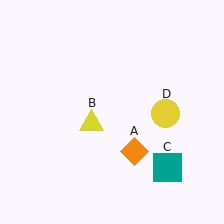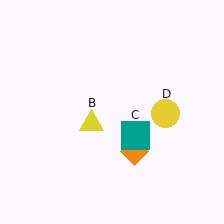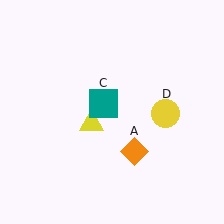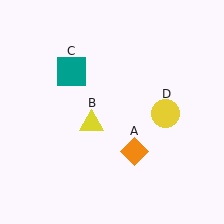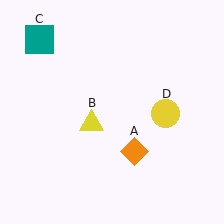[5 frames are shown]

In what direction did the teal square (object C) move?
The teal square (object C) moved up and to the left.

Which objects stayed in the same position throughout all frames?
Orange diamond (object A) and yellow triangle (object B) and yellow circle (object D) remained stationary.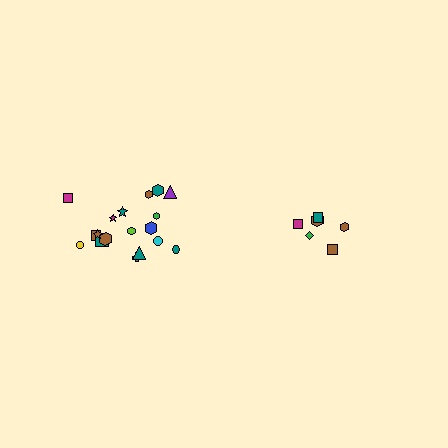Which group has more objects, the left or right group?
The left group.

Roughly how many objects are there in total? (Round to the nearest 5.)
Roughly 25 objects in total.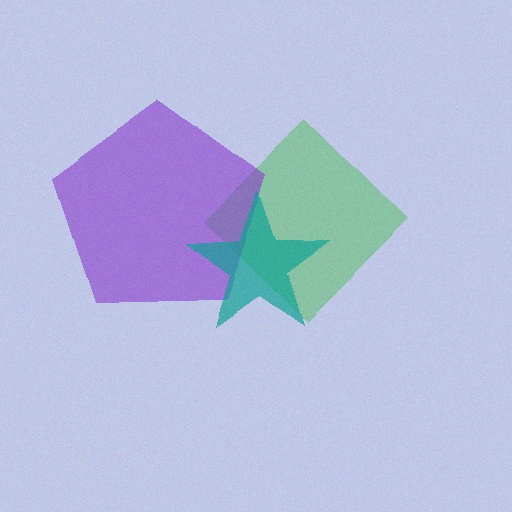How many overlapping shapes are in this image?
There are 3 overlapping shapes in the image.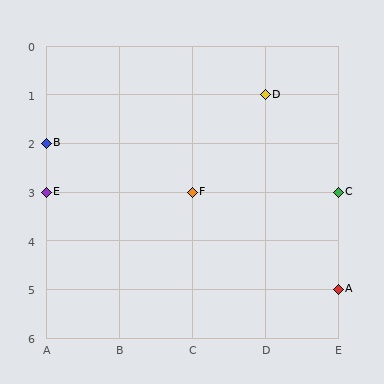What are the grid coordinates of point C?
Point C is at grid coordinates (E, 3).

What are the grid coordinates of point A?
Point A is at grid coordinates (E, 5).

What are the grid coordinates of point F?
Point F is at grid coordinates (C, 3).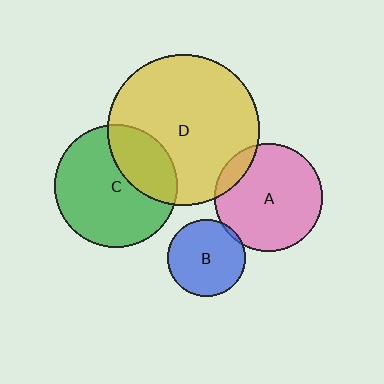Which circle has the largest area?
Circle D (yellow).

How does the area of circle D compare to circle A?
Approximately 2.0 times.